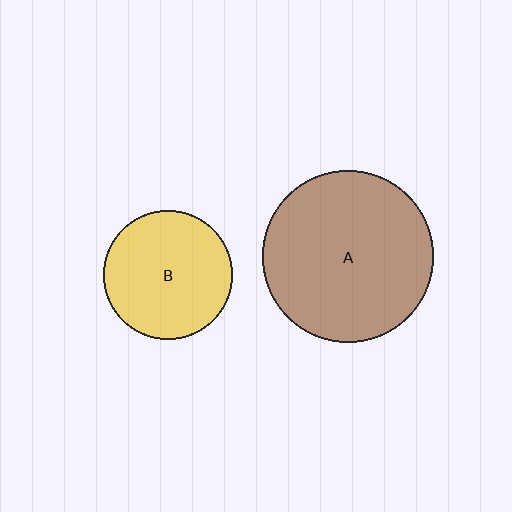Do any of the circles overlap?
No, none of the circles overlap.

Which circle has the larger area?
Circle A (brown).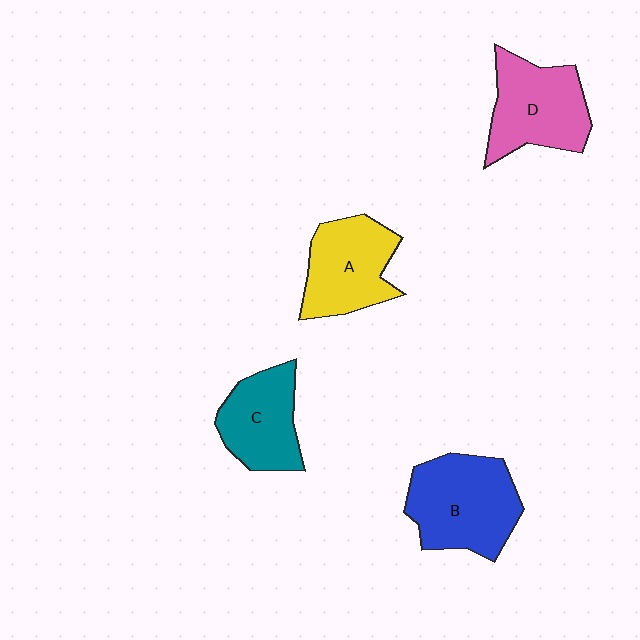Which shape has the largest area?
Shape B (blue).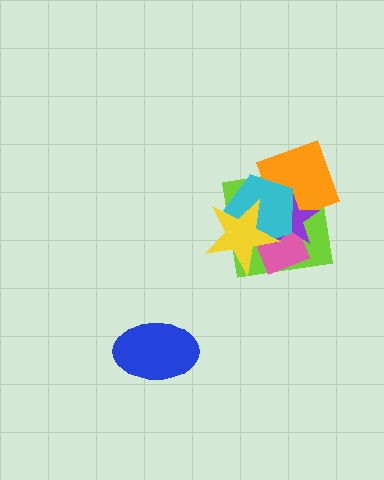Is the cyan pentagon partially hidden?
Yes, it is partially covered by another shape.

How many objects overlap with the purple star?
5 objects overlap with the purple star.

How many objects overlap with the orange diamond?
4 objects overlap with the orange diamond.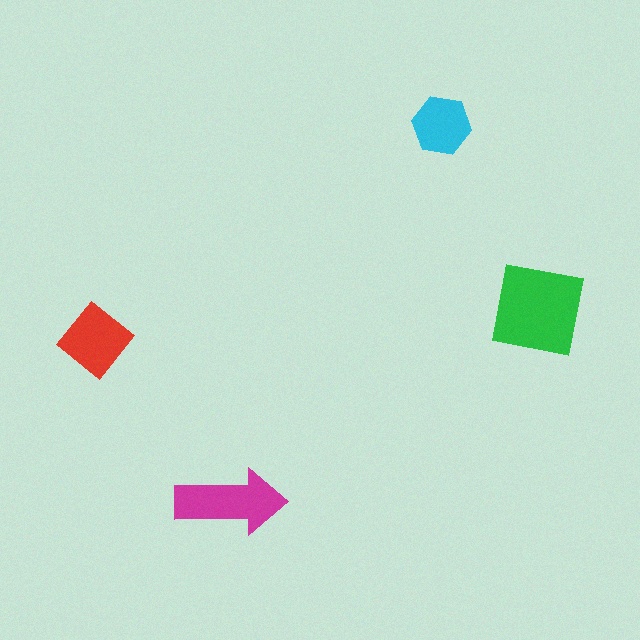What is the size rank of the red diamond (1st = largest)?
3rd.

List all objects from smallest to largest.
The cyan hexagon, the red diamond, the magenta arrow, the green square.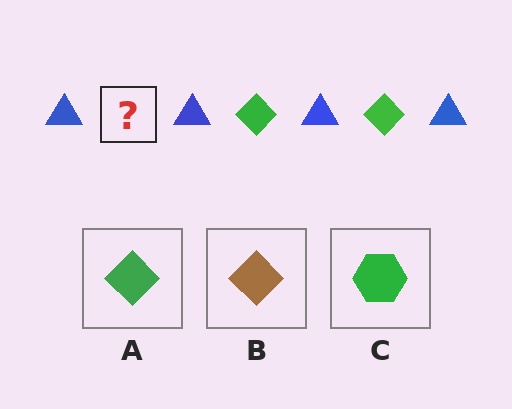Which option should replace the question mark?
Option A.